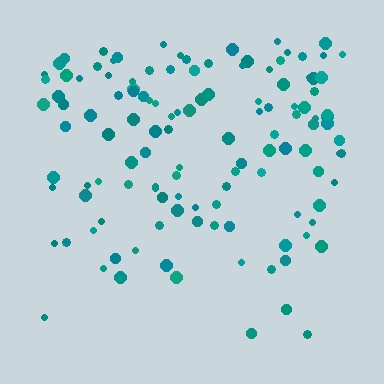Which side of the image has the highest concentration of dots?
The top.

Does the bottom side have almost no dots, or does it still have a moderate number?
Still a moderate number, just noticeably fewer than the top.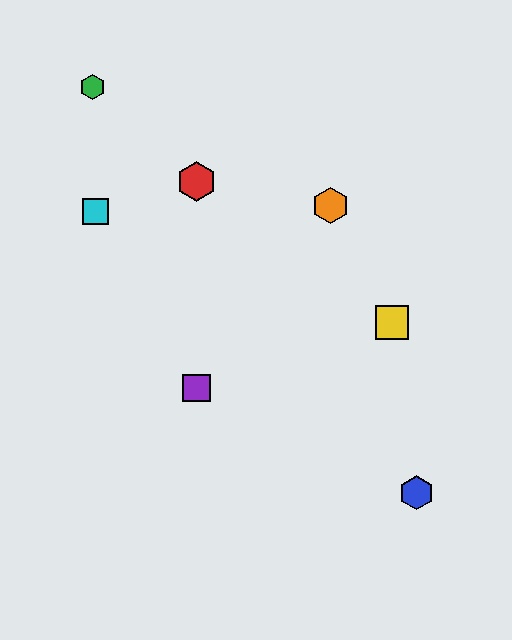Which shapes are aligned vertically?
The red hexagon, the purple square are aligned vertically.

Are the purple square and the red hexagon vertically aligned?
Yes, both are at x≈197.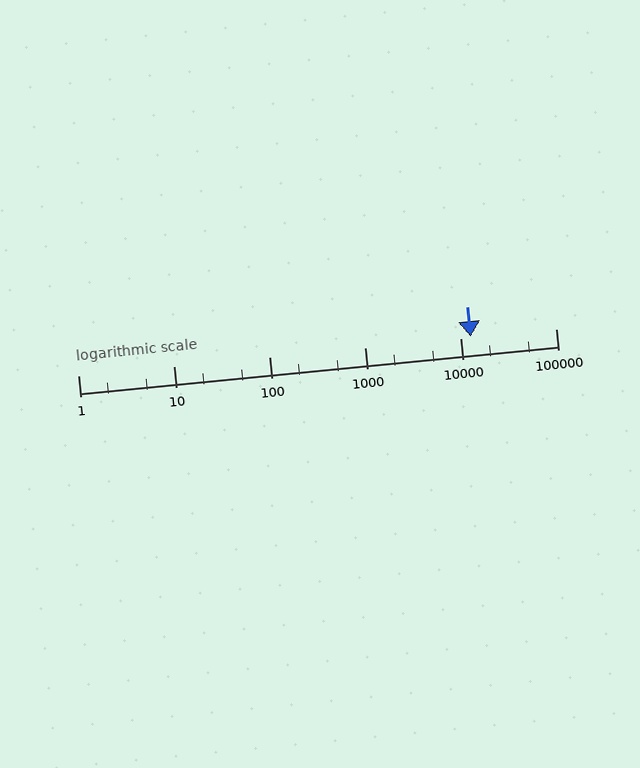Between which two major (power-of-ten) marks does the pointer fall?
The pointer is between 10000 and 100000.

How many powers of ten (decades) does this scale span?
The scale spans 5 decades, from 1 to 100000.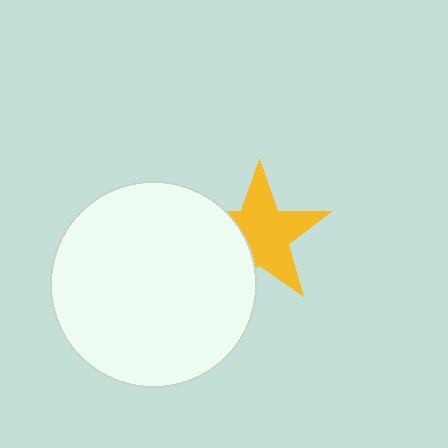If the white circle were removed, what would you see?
You would see the complete yellow star.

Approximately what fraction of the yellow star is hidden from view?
Roughly 31% of the yellow star is hidden behind the white circle.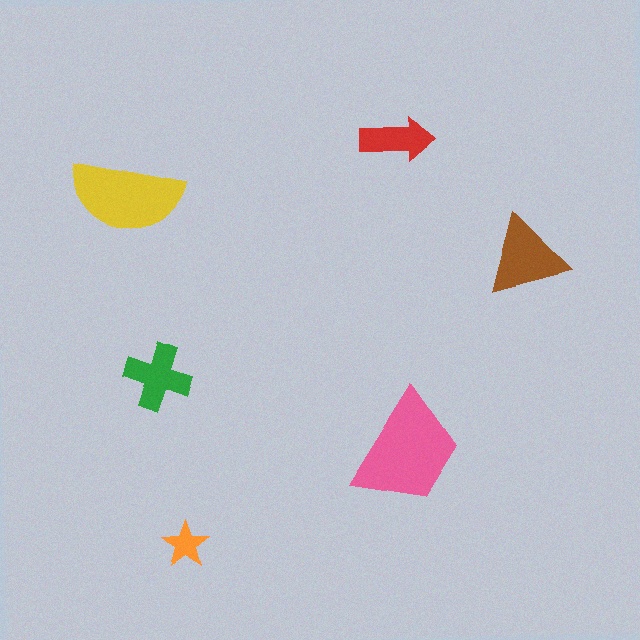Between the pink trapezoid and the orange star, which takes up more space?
The pink trapezoid.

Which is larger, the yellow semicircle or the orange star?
The yellow semicircle.